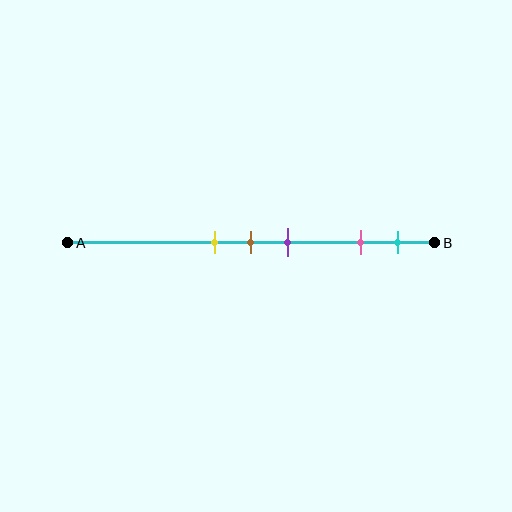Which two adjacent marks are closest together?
The yellow and brown marks are the closest adjacent pair.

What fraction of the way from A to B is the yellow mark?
The yellow mark is approximately 40% (0.4) of the way from A to B.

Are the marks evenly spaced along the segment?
No, the marks are not evenly spaced.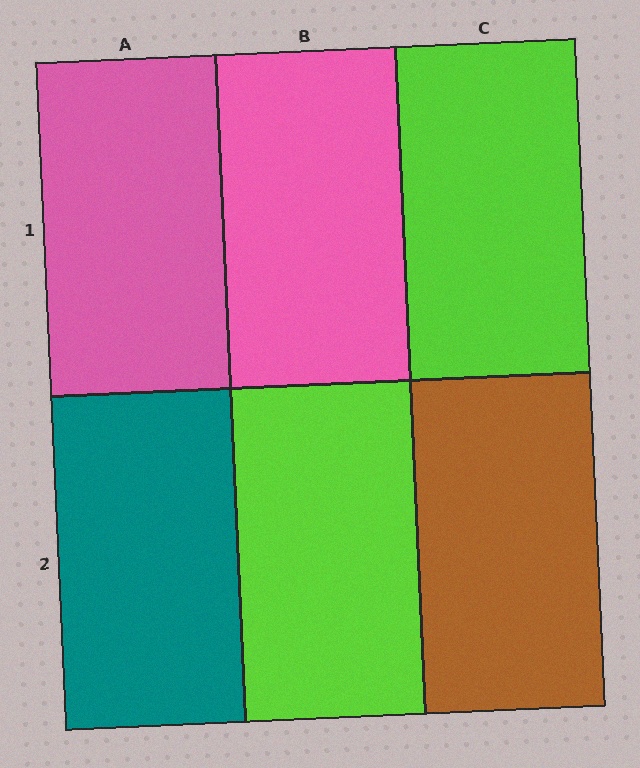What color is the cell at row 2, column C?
Brown.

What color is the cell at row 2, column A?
Teal.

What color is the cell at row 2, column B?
Lime.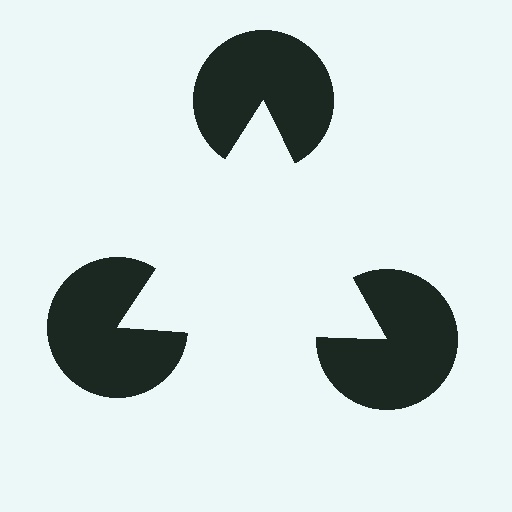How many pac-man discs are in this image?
There are 3 — one at each vertex of the illusory triangle.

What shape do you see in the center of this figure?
An illusory triangle — its edges are inferred from the aligned wedge cuts in the pac-man discs, not physically drawn.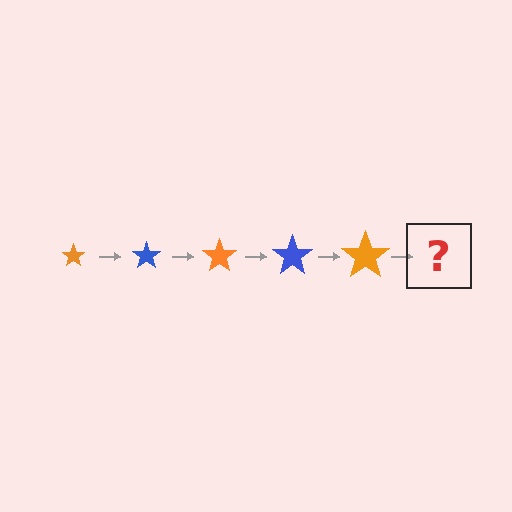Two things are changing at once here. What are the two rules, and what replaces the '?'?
The two rules are that the star grows larger each step and the color cycles through orange and blue. The '?' should be a blue star, larger than the previous one.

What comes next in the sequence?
The next element should be a blue star, larger than the previous one.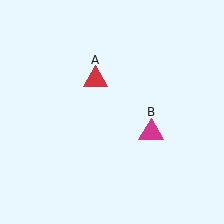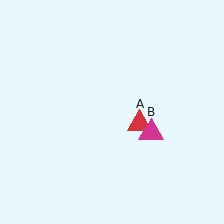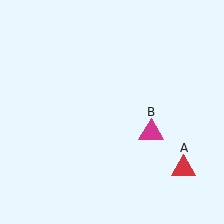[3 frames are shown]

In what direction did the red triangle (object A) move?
The red triangle (object A) moved down and to the right.